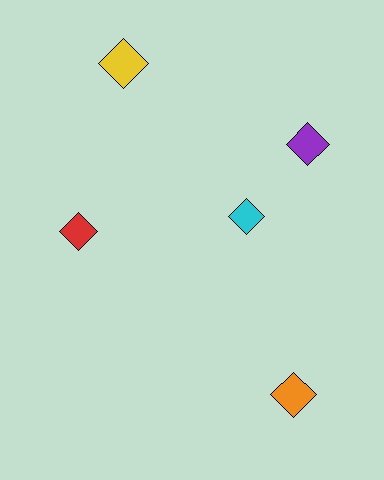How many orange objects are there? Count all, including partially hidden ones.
There is 1 orange object.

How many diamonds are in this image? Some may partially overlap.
There are 5 diamonds.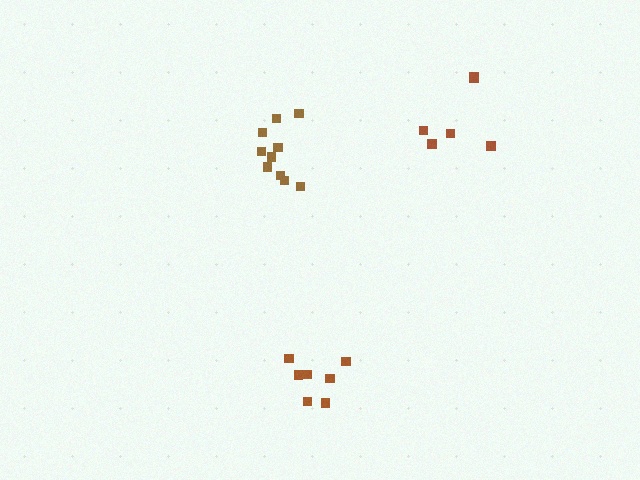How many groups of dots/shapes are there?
There are 3 groups.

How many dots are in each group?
Group 1: 6 dots, Group 2: 10 dots, Group 3: 7 dots (23 total).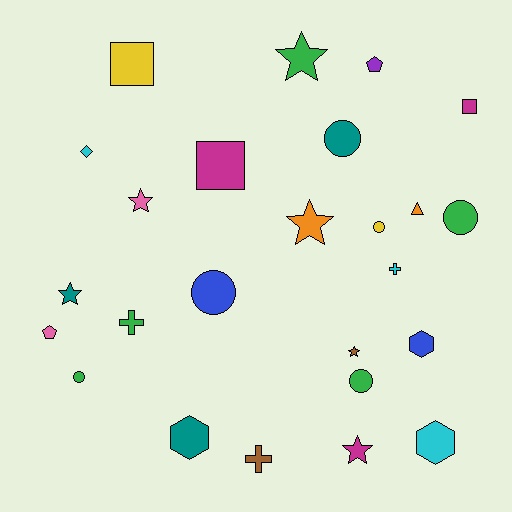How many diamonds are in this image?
There is 1 diamond.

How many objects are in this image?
There are 25 objects.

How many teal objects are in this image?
There are 3 teal objects.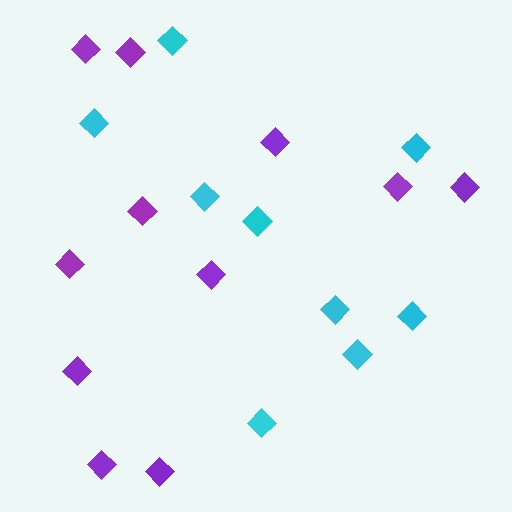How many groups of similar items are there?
There are 2 groups: one group of cyan diamonds (9) and one group of purple diamonds (11).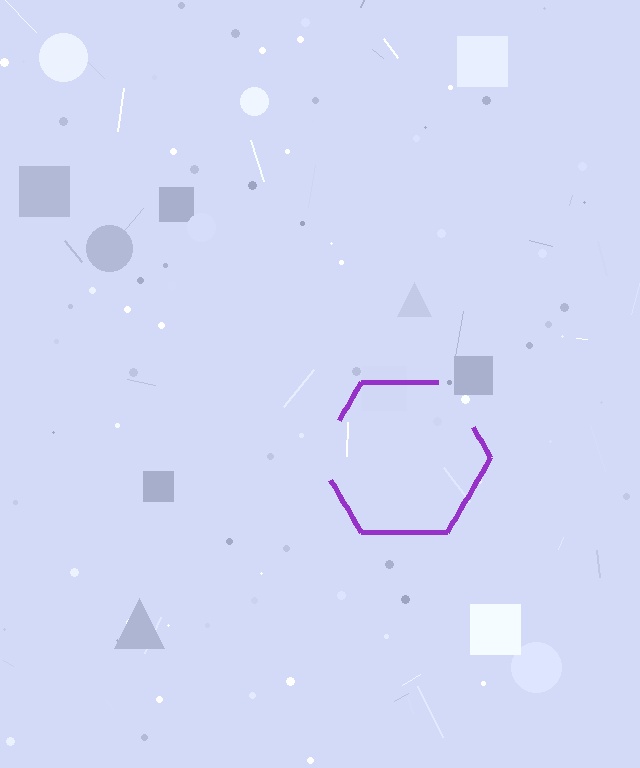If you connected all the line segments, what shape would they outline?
They would outline a hexagon.